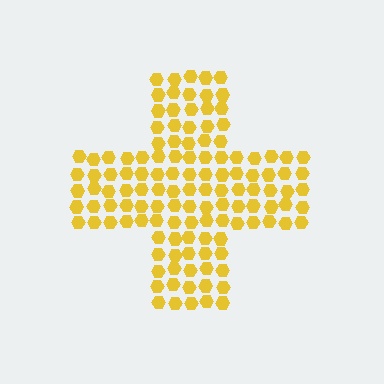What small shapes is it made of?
It is made of small hexagons.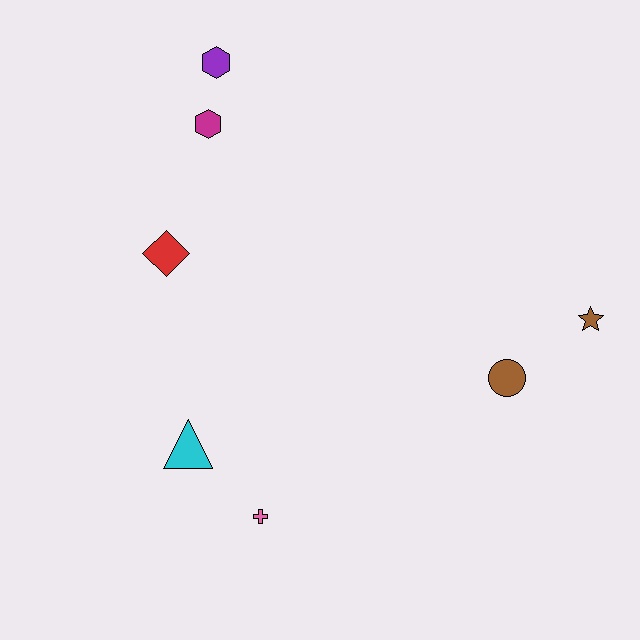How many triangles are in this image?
There is 1 triangle.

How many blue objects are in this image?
There are no blue objects.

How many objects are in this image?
There are 7 objects.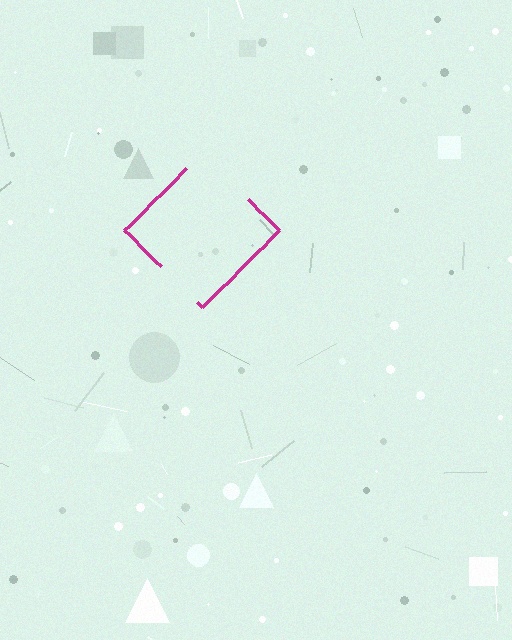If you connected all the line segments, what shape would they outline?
They would outline a diamond.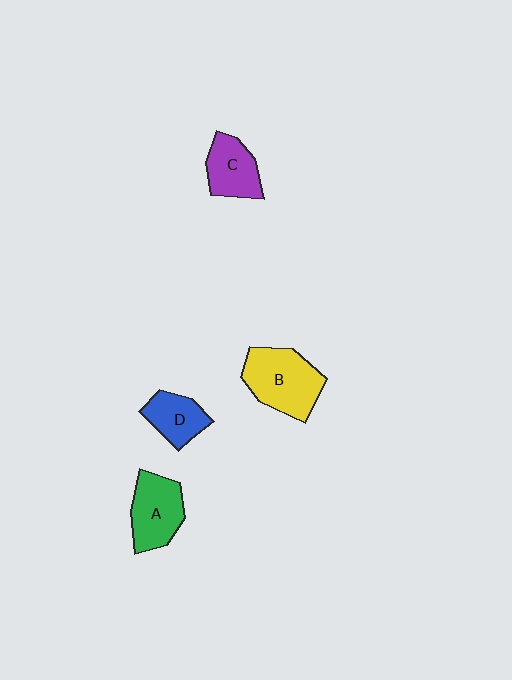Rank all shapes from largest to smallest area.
From largest to smallest: B (yellow), A (green), C (purple), D (blue).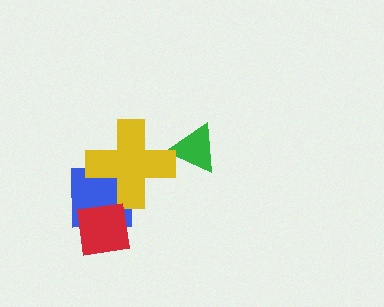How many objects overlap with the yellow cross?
2 objects overlap with the yellow cross.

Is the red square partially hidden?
No, no other shape covers it.